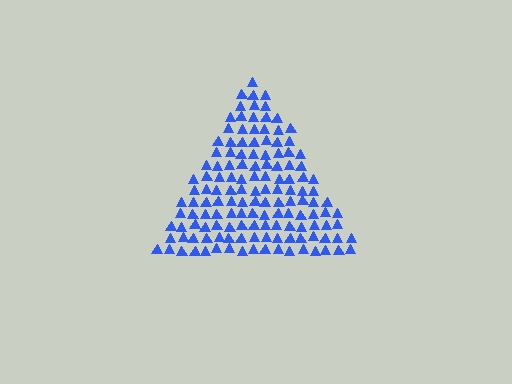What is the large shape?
The large shape is a triangle.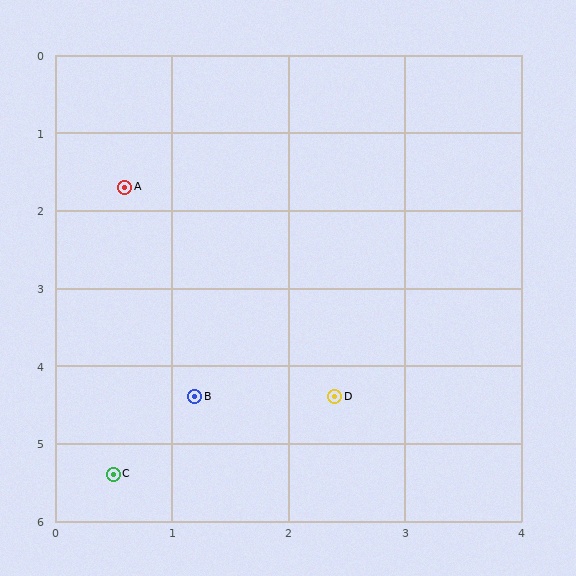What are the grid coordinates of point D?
Point D is at approximately (2.4, 4.4).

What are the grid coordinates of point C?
Point C is at approximately (0.5, 5.4).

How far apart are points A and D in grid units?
Points A and D are about 3.2 grid units apart.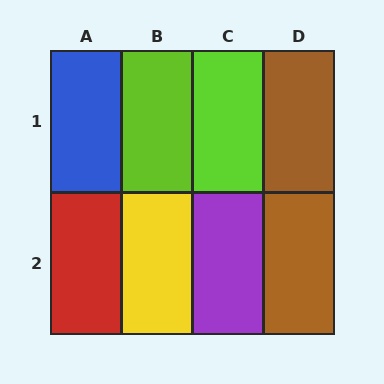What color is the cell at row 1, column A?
Blue.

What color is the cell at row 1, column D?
Brown.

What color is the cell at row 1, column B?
Lime.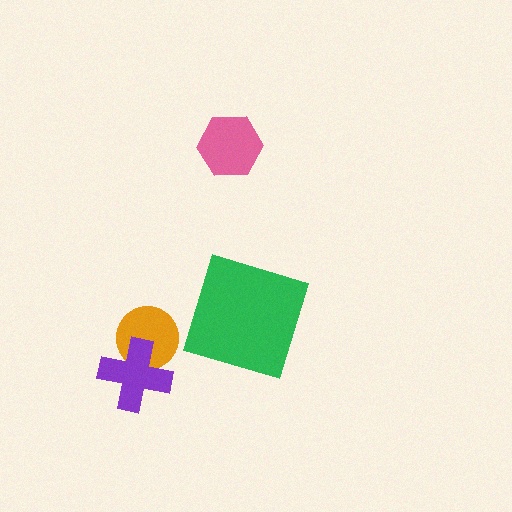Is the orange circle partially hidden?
Yes, it is partially covered by another shape.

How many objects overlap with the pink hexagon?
0 objects overlap with the pink hexagon.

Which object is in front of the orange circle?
The purple cross is in front of the orange circle.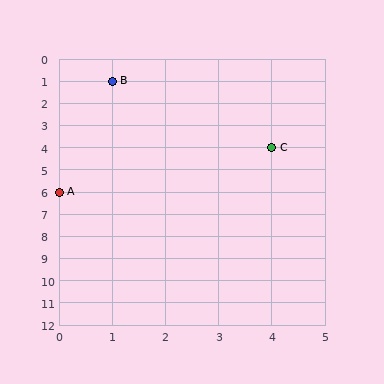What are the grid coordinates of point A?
Point A is at grid coordinates (0, 6).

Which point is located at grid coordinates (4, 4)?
Point C is at (4, 4).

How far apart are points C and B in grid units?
Points C and B are 3 columns and 3 rows apart (about 4.2 grid units diagonally).